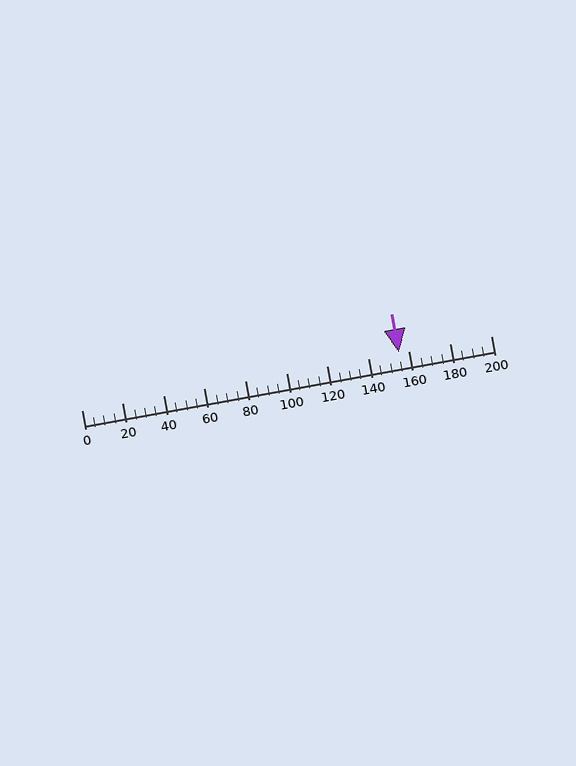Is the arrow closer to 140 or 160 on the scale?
The arrow is closer to 160.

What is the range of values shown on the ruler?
The ruler shows values from 0 to 200.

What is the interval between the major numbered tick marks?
The major tick marks are spaced 20 units apart.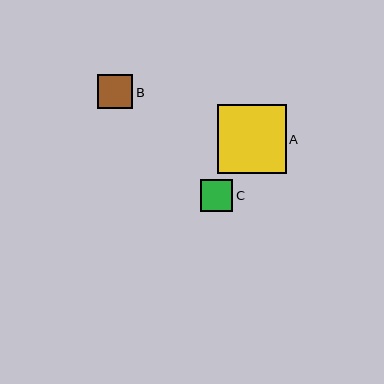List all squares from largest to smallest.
From largest to smallest: A, B, C.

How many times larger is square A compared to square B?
Square A is approximately 2.0 times the size of square B.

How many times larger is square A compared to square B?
Square A is approximately 2.0 times the size of square B.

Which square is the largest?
Square A is the largest with a size of approximately 69 pixels.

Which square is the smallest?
Square C is the smallest with a size of approximately 32 pixels.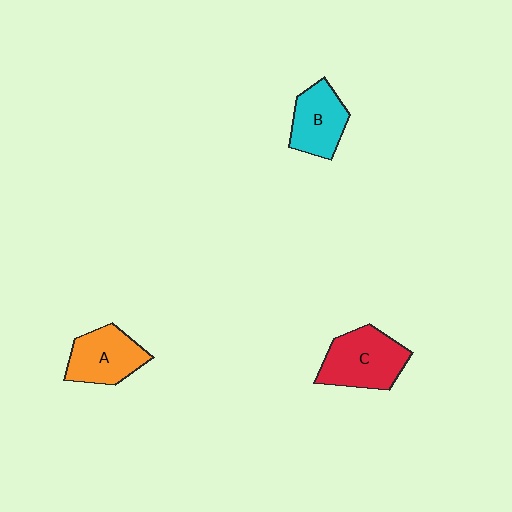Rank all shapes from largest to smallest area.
From largest to smallest: C (red), A (orange), B (cyan).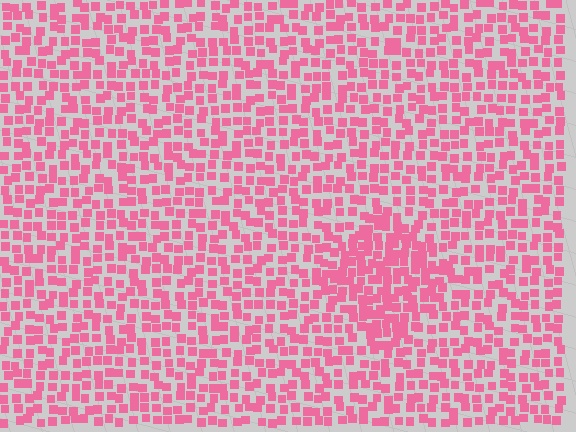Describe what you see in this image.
The image contains small pink elements arranged at two different densities. A diamond-shaped region is visible where the elements are more densely packed than the surrounding area.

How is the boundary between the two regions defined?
The boundary is defined by a change in element density (approximately 1.7x ratio). All elements are the same color, size, and shape.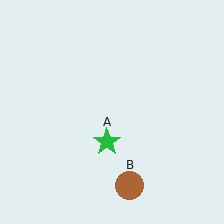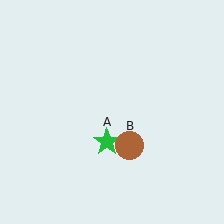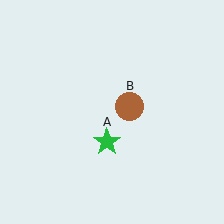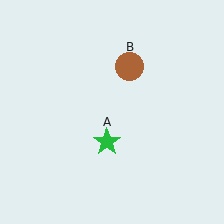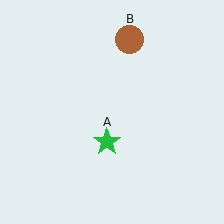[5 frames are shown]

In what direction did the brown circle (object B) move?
The brown circle (object B) moved up.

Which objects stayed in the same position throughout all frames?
Green star (object A) remained stationary.